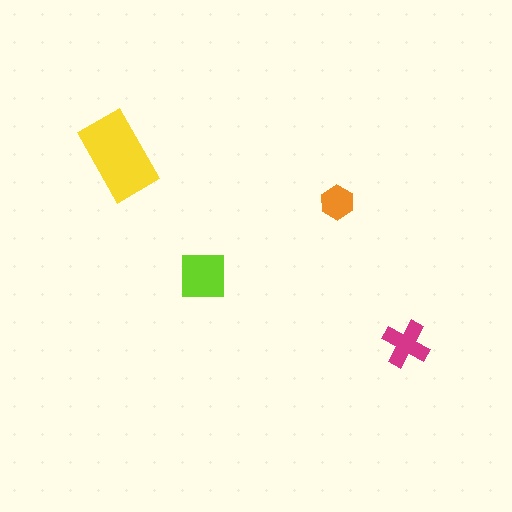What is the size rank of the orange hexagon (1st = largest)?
4th.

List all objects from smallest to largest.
The orange hexagon, the magenta cross, the lime square, the yellow rectangle.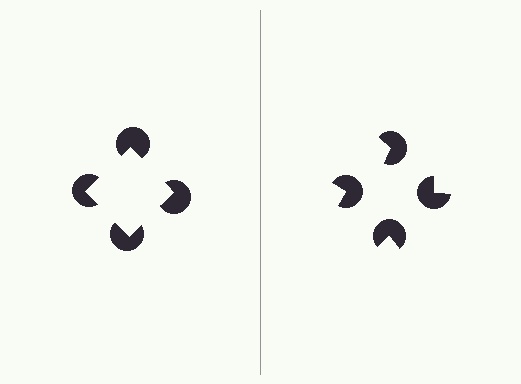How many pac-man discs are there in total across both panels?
8 — 4 on each side.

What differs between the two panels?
The pac-man discs are positioned identically on both sides; only the wedge orientations differ. On the left they align to a square; on the right they are misaligned.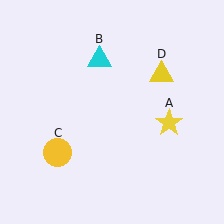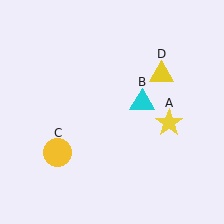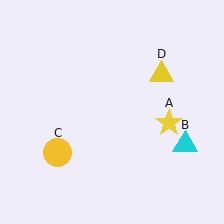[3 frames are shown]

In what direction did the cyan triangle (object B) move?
The cyan triangle (object B) moved down and to the right.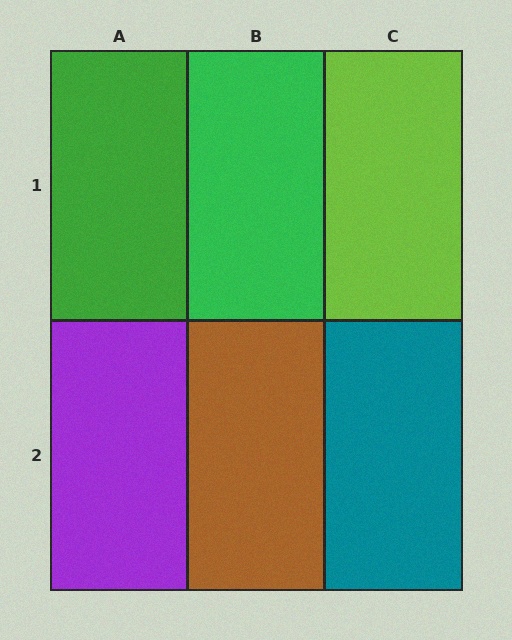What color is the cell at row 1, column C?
Lime.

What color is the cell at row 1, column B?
Green.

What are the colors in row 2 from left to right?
Purple, brown, teal.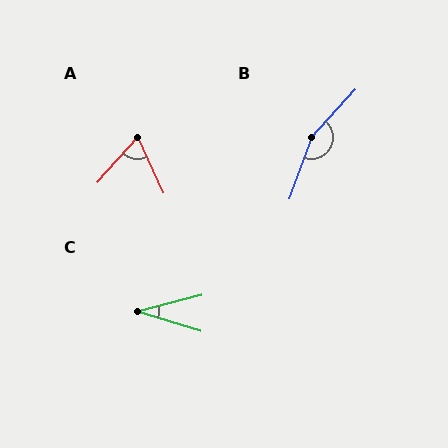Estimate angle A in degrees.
Approximately 65 degrees.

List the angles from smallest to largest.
C (31°), A (65°), B (157°).